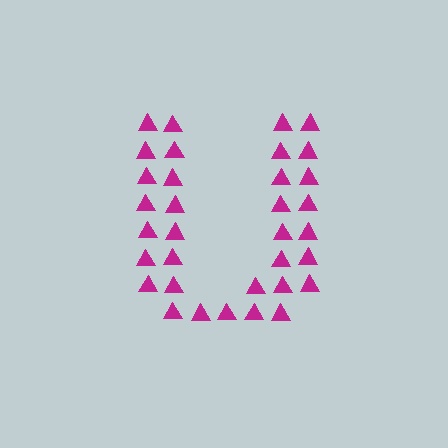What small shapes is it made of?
It is made of small triangles.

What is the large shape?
The large shape is the letter U.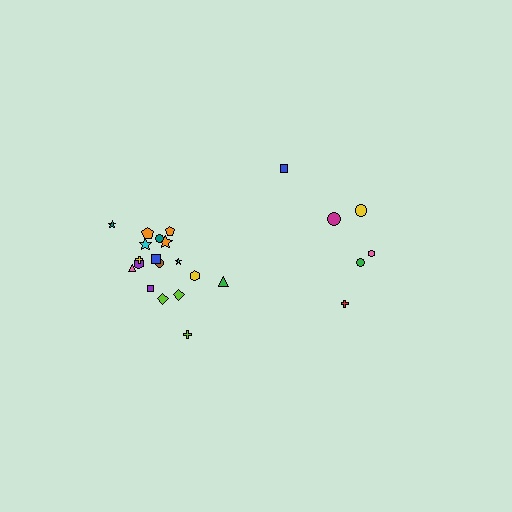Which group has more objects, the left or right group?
The left group.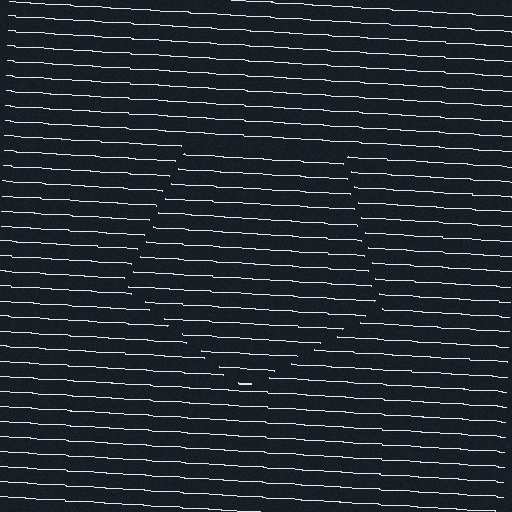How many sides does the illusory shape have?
5 sides — the line-ends trace a pentagon.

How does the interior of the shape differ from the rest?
The interior of the shape contains the same grating, shifted by half a period — the contour is defined by the phase discontinuity where line-ends from the inner and outer gratings abut.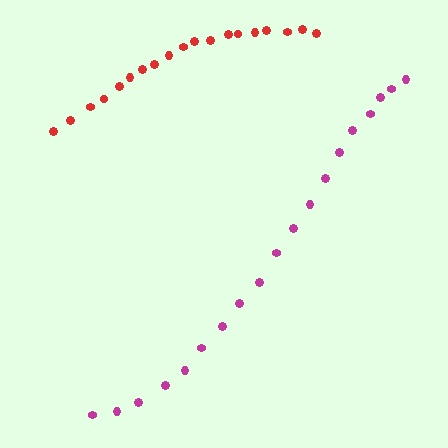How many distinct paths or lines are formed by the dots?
There are 2 distinct paths.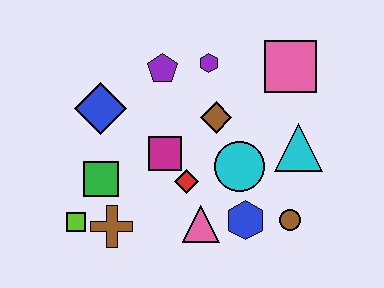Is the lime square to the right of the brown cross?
No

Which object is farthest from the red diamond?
The pink square is farthest from the red diamond.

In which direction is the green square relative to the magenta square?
The green square is to the left of the magenta square.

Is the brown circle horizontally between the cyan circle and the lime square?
No